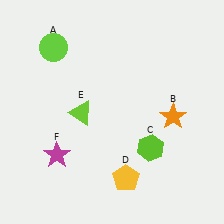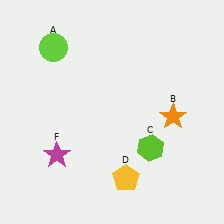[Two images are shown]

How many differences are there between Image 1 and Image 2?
There is 1 difference between the two images.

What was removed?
The lime triangle (E) was removed in Image 2.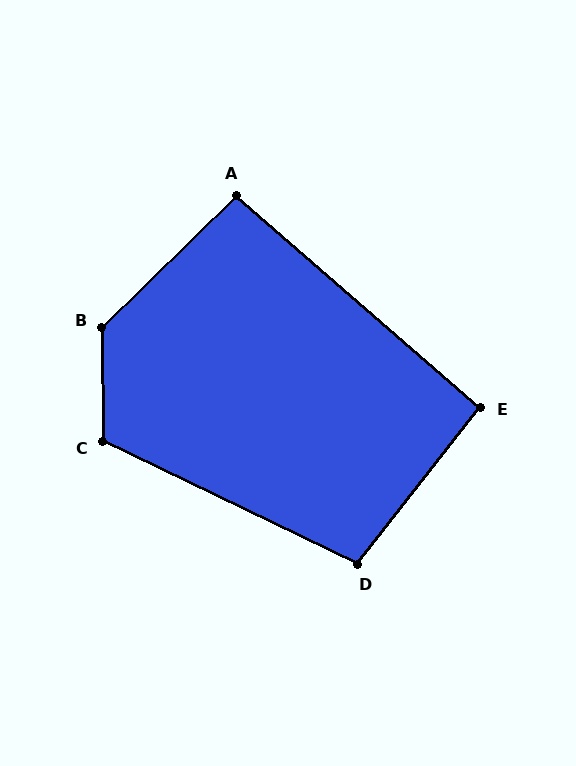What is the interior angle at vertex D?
Approximately 102 degrees (obtuse).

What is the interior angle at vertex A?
Approximately 95 degrees (approximately right).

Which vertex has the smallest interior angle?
E, at approximately 93 degrees.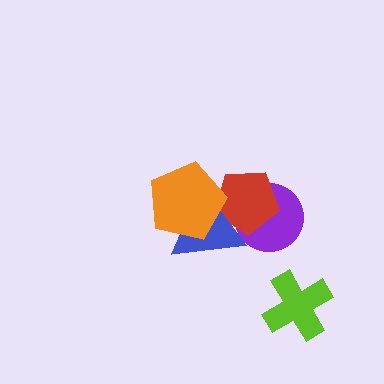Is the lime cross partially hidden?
No, no other shape covers it.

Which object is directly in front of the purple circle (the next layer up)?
The red pentagon is directly in front of the purple circle.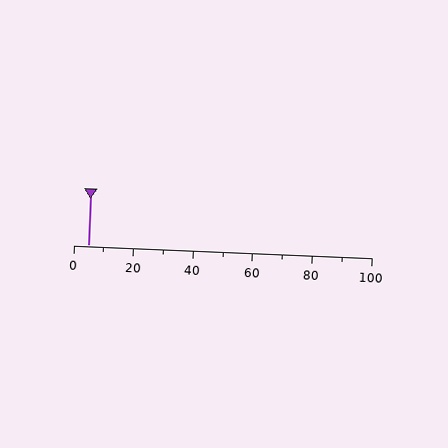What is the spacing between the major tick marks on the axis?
The major ticks are spaced 20 apart.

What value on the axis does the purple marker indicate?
The marker indicates approximately 5.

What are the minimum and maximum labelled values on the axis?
The axis runs from 0 to 100.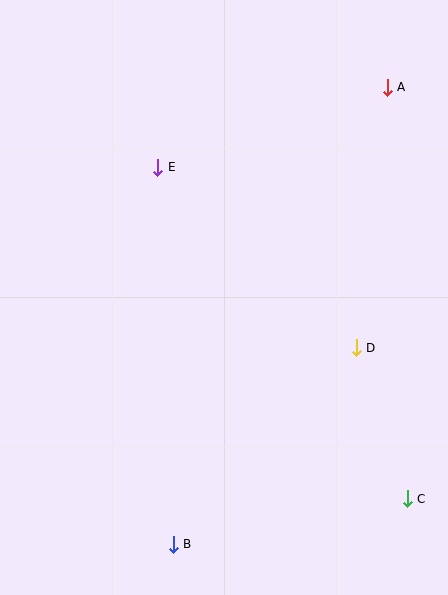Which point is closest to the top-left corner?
Point E is closest to the top-left corner.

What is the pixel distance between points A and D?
The distance between A and D is 262 pixels.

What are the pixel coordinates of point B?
Point B is at (173, 544).